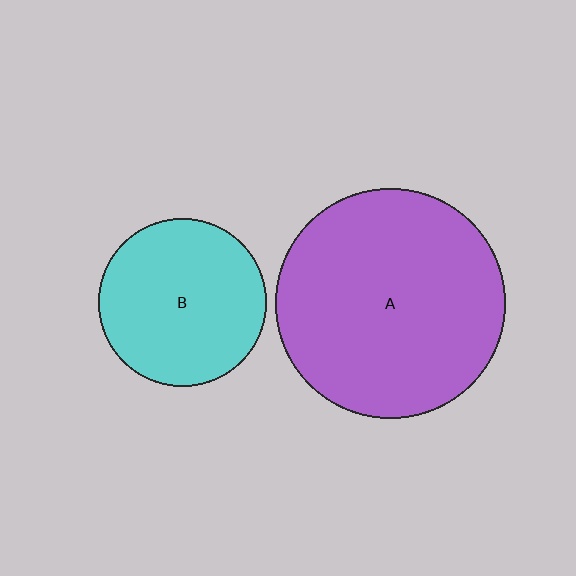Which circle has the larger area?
Circle A (purple).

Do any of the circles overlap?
No, none of the circles overlap.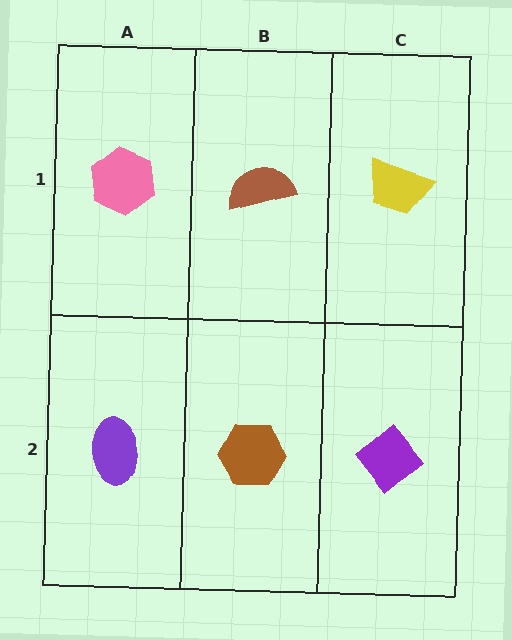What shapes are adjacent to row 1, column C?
A purple diamond (row 2, column C), a brown semicircle (row 1, column B).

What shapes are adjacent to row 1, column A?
A purple ellipse (row 2, column A), a brown semicircle (row 1, column B).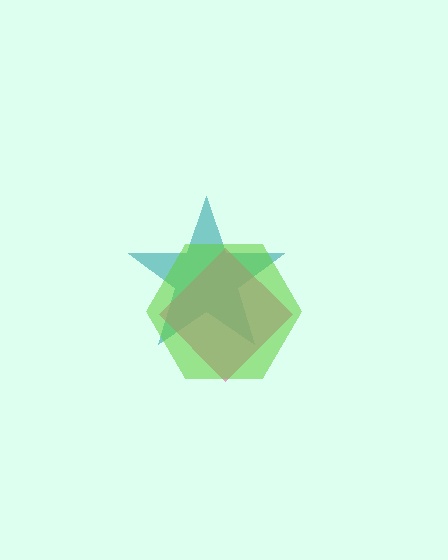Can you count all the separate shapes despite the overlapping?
Yes, there are 3 separate shapes.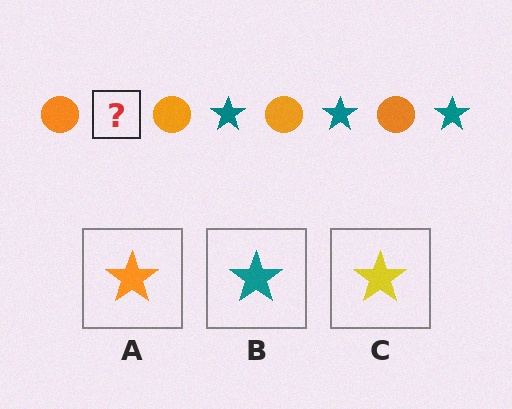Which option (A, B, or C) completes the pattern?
B.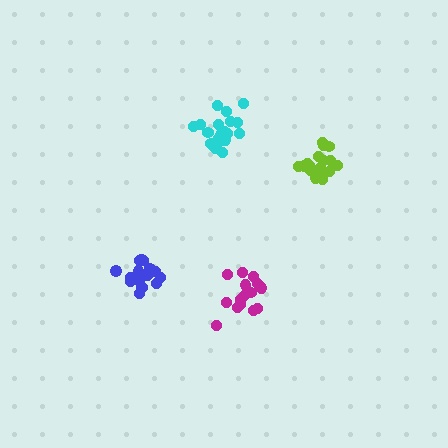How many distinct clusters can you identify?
There are 4 distinct clusters.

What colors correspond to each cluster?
The clusters are colored: magenta, lime, blue, cyan.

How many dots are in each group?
Group 1: 16 dots, Group 2: 19 dots, Group 3: 15 dots, Group 4: 20 dots (70 total).